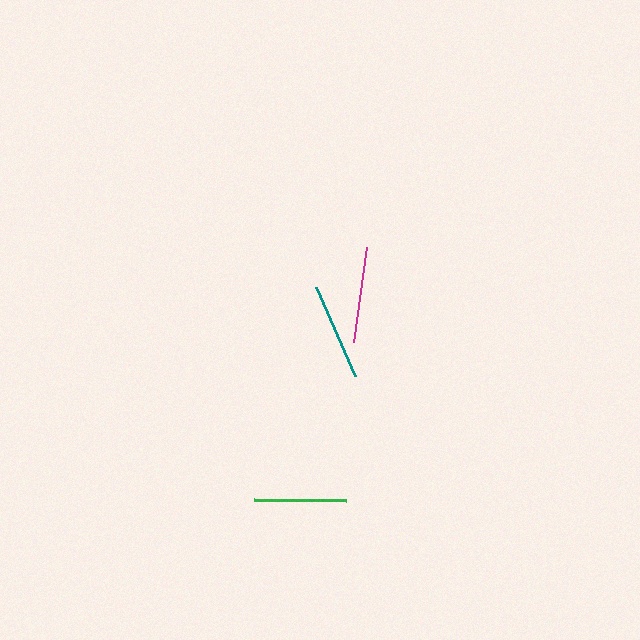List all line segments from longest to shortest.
From longest to shortest: teal, magenta, green.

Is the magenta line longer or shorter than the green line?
The magenta line is longer than the green line.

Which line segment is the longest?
The teal line is the longest at approximately 97 pixels.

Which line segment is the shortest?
The green line is the shortest at approximately 92 pixels.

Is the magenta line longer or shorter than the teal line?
The teal line is longer than the magenta line.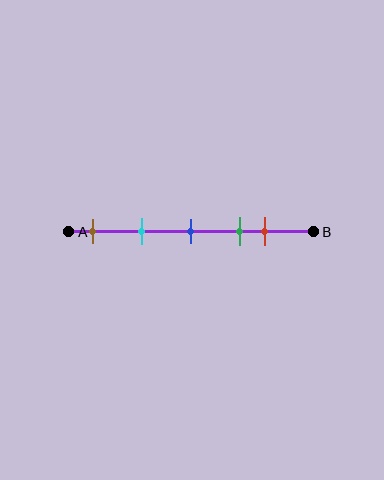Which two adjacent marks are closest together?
The green and red marks are the closest adjacent pair.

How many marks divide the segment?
There are 5 marks dividing the segment.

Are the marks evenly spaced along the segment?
No, the marks are not evenly spaced.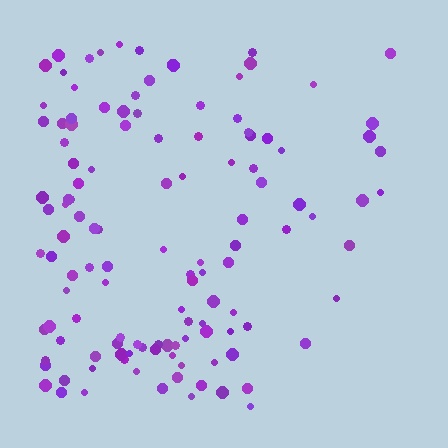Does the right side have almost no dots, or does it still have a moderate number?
Still a moderate number, just noticeably fewer than the left.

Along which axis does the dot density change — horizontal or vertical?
Horizontal.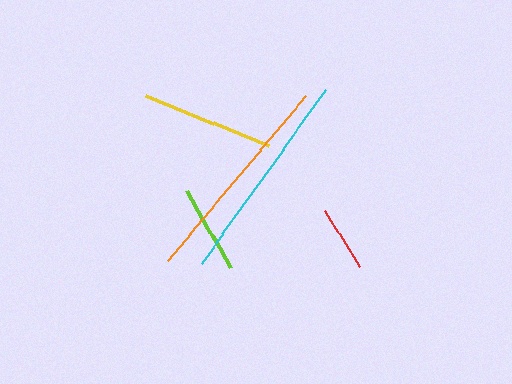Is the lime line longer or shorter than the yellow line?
The yellow line is longer than the lime line.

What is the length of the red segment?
The red segment is approximately 65 pixels long.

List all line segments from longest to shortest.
From longest to shortest: orange, cyan, yellow, lime, red.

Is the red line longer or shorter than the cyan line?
The cyan line is longer than the red line.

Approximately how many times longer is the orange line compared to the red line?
The orange line is approximately 3.3 times the length of the red line.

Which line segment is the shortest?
The red line is the shortest at approximately 65 pixels.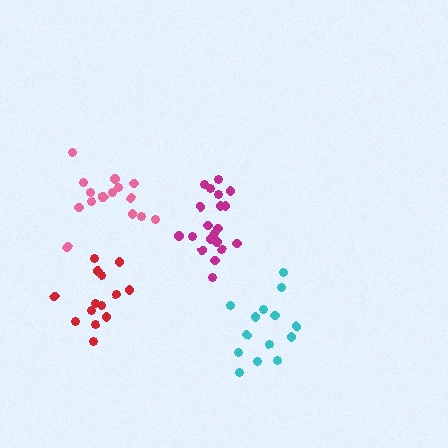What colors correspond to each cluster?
The clusters are colored: cyan, magenta, red, pink.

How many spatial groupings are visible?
There are 4 spatial groupings.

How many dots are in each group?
Group 1: 14 dots, Group 2: 20 dots, Group 3: 14 dots, Group 4: 16 dots (64 total).